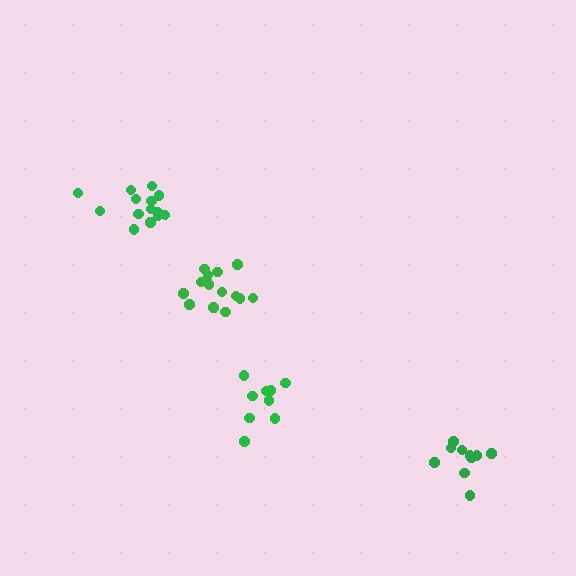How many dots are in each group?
Group 1: 15 dots, Group 2: 14 dots, Group 3: 10 dots, Group 4: 9 dots (48 total).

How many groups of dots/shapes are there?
There are 4 groups.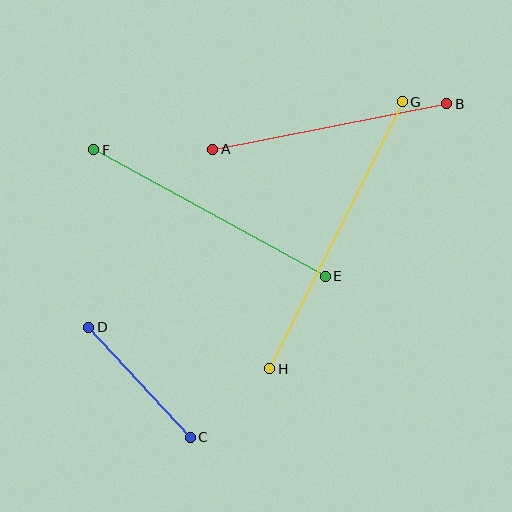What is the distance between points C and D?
The distance is approximately 150 pixels.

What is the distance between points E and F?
The distance is approximately 264 pixels.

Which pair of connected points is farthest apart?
Points G and H are farthest apart.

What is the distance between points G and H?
The distance is approximately 298 pixels.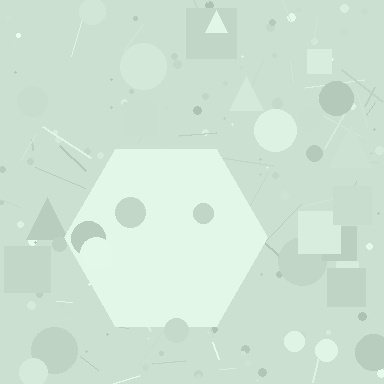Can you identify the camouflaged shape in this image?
The camouflaged shape is a hexagon.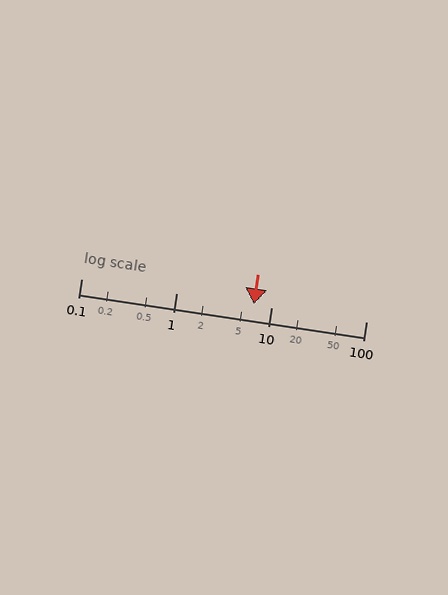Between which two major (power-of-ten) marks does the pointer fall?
The pointer is between 1 and 10.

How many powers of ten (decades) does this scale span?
The scale spans 3 decades, from 0.1 to 100.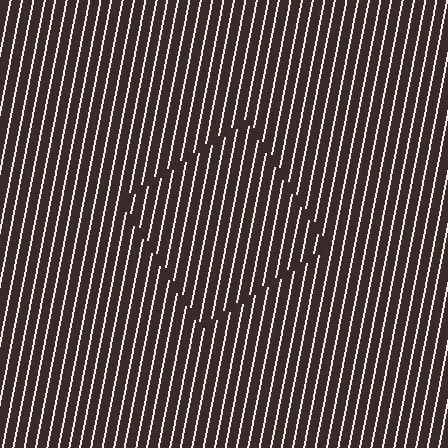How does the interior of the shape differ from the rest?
The interior of the shape contains the same grating, shifted by half a period — the contour is defined by the phase discontinuity where line-ends from the inner and outer gratings abut.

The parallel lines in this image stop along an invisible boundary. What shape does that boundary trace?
An illusory square. The interior of the shape contains the same grating, shifted by half a period — the contour is defined by the phase discontinuity where line-ends from the inner and outer gratings abut.